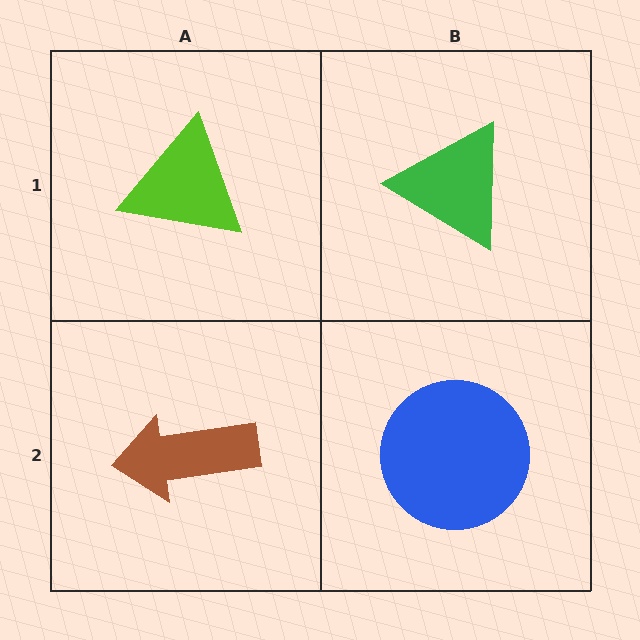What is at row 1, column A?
A lime triangle.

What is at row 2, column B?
A blue circle.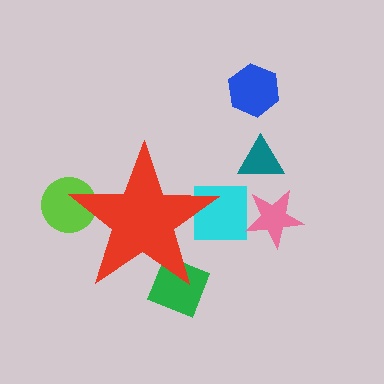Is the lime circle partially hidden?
Yes, the lime circle is partially hidden behind the red star.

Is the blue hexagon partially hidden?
No, the blue hexagon is fully visible.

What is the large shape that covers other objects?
A red star.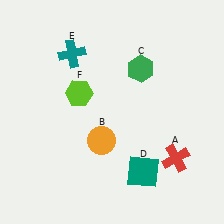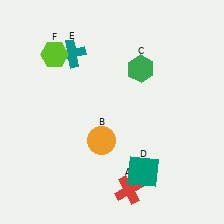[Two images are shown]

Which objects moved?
The objects that moved are: the red cross (A), the lime hexagon (F).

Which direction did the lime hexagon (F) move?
The lime hexagon (F) moved up.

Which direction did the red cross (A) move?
The red cross (A) moved left.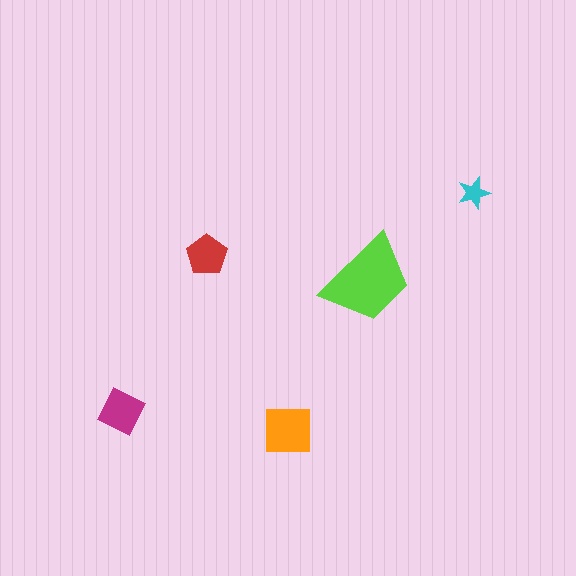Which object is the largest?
The lime trapezoid.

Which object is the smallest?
The cyan star.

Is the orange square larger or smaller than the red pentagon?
Larger.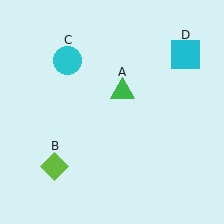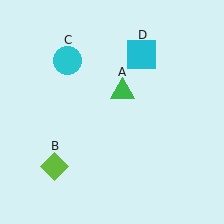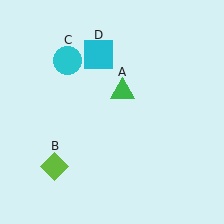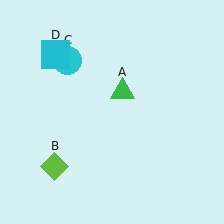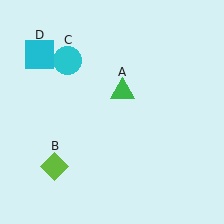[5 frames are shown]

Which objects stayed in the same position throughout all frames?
Green triangle (object A) and lime diamond (object B) and cyan circle (object C) remained stationary.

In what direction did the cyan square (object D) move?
The cyan square (object D) moved left.